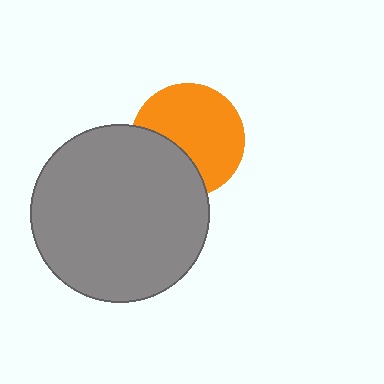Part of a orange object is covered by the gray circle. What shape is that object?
It is a circle.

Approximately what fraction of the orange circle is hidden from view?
Roughly 32% of the orange circle is hidden behind the gray circle.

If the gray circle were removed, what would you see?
You would see the complete orange circle.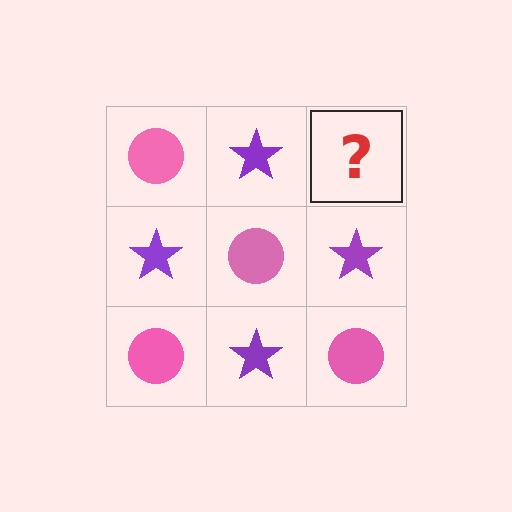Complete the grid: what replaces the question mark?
The question mark should be replaced with a pink circle.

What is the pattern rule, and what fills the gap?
The rule is that it alternates pink circle and purple star in a checkerboard pattern. The gap should be filled with a pink circle.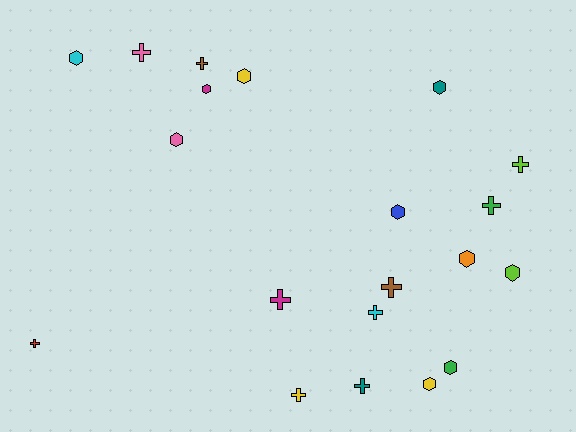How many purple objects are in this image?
There are no purple objects.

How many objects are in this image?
There are 20 objects.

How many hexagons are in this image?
There are 10 hexagons.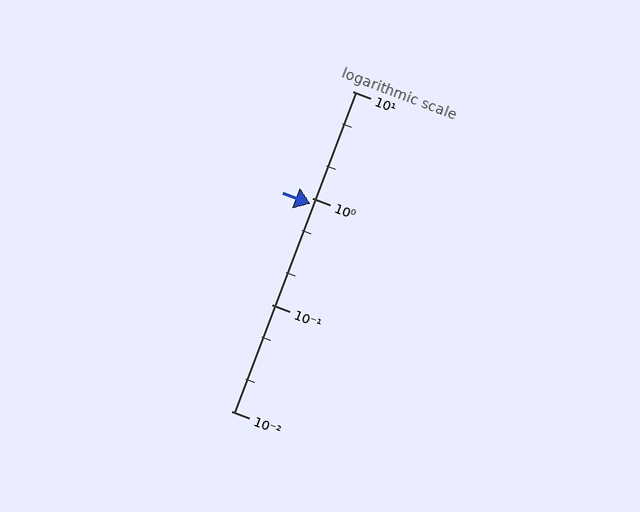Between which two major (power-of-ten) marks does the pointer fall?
The pointer is between 0.1 and 1.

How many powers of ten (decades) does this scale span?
The scale spans 3 decades, from 0.01 to 10.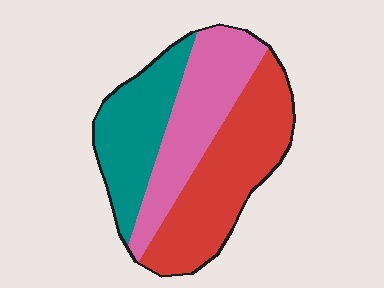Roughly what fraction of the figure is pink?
Pink takes up about one third (1/3) of the figure.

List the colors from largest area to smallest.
From largest to smallest: red, pink, teal.